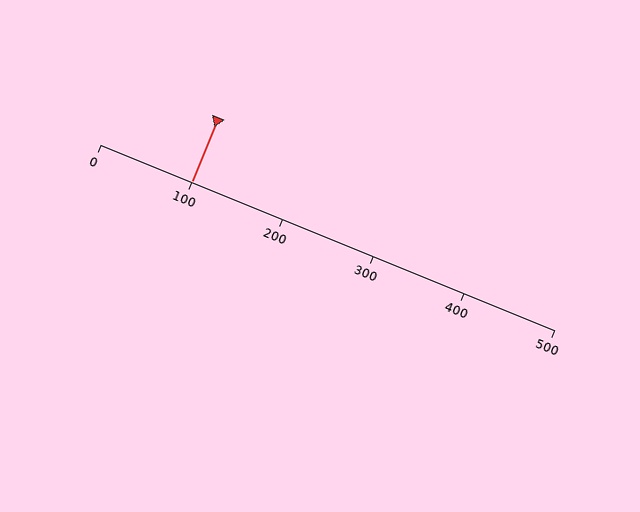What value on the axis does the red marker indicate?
The marker indicates approximately 100.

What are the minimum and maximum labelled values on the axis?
The axis runs from 0 to 500.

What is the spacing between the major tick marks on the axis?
The major ticks are spaced 100 apart.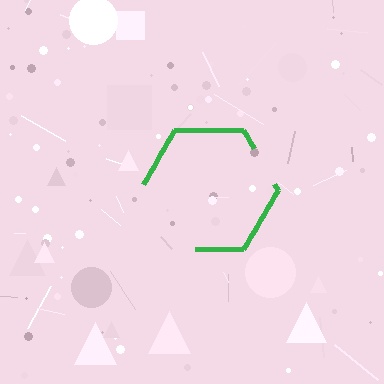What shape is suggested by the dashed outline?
The dashed outline suggests a hexagon.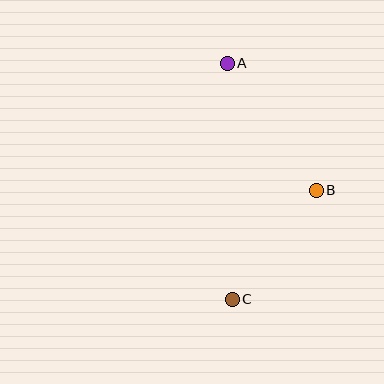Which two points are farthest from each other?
Points A and C are farthest from each other.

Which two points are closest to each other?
Points B and C are closest to each other.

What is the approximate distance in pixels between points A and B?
The distance between A and B is approximately 155 pixels.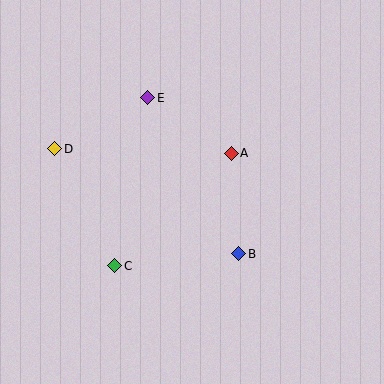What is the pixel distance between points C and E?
The distance between C and E is 171 pixels.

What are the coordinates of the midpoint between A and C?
The midpoint between A and C is at (173, 209).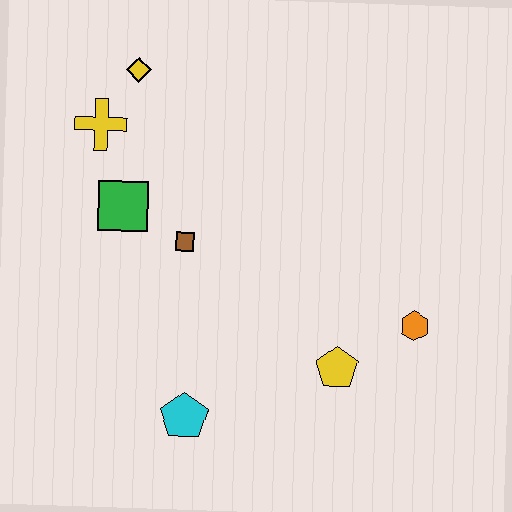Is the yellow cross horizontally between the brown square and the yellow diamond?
No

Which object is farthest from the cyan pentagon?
The yellow diamond is farthest from the cyan pentagon.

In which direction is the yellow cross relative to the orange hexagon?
The yellow cross is to the left of the orange hexagon.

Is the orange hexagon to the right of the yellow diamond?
Yes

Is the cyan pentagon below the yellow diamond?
Yes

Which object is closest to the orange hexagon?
The yellow pentagon is closest to the orange hexagon.